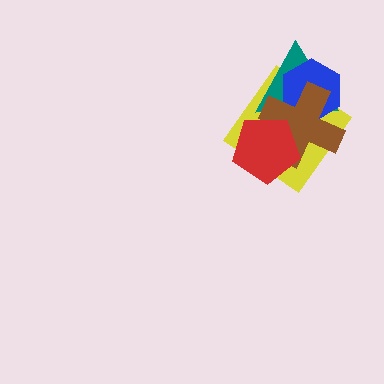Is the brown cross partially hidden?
Yes, it is partially covered by another shape.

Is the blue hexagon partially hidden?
Yes, it is partially covered by another shape.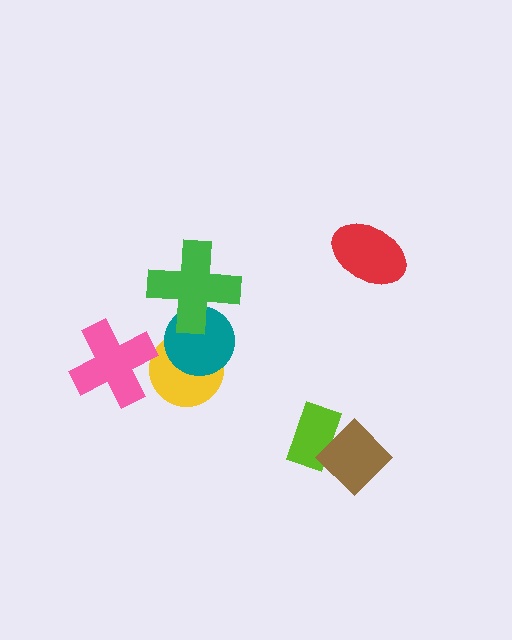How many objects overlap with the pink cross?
0 objects overlap with the pink cross.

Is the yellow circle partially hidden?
Yes, it is partially covered by another shape.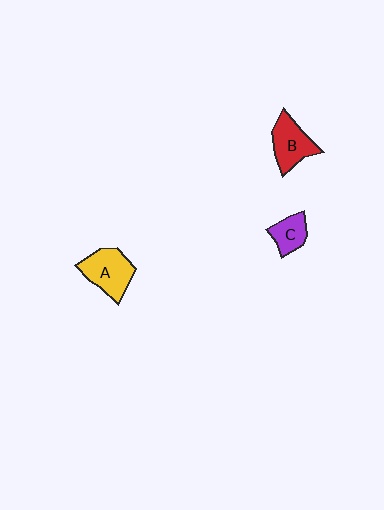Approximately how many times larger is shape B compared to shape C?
Approximately 1.5 times.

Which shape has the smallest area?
Shape C (purple).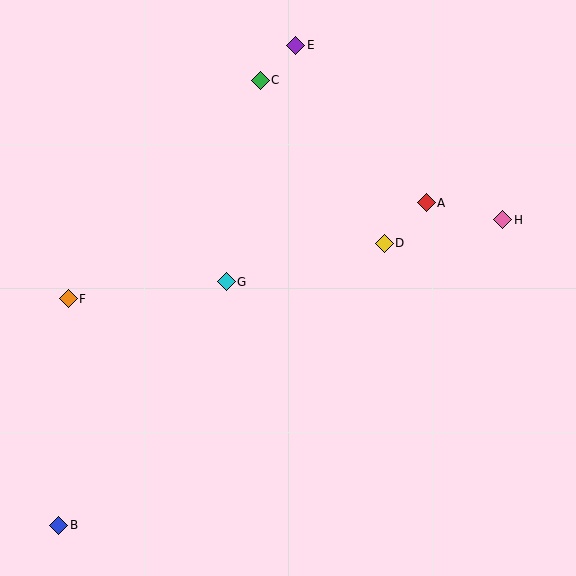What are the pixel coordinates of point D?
Point D is at (384, 243).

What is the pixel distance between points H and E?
The distance between H and E is 271 pixels.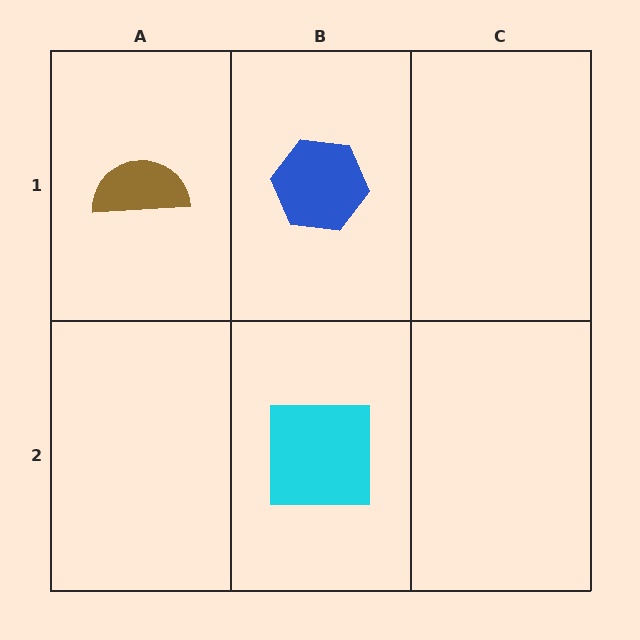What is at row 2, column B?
A cyan square.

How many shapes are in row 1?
2 shapes.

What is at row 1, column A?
A brown semicircle.